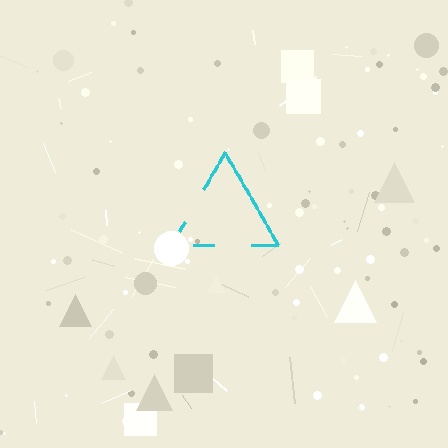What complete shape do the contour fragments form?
The contour fragments form a triangle.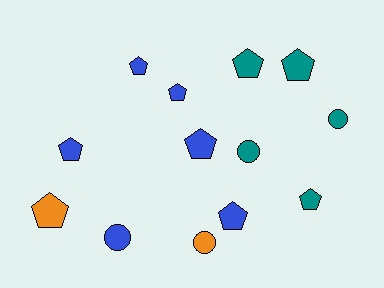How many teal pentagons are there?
There are 3 teal pentagons.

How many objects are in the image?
There are 13 objects.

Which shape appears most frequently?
Pentagon, with 9 objects.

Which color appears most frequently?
Blue, with 6 objects.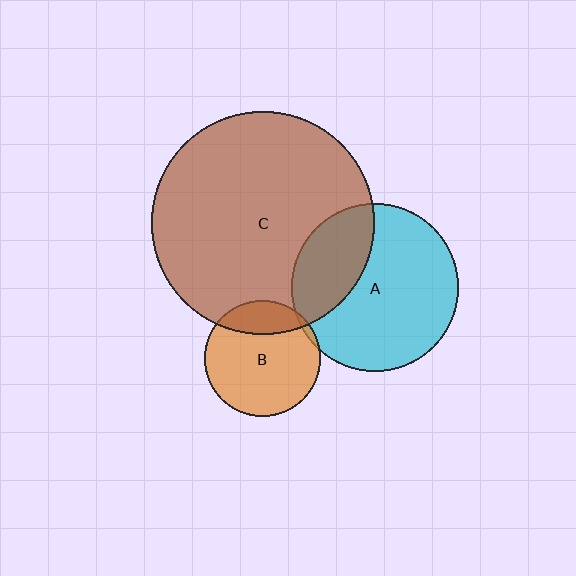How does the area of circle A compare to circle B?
Approximately 2.1 times.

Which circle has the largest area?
Circle C (brown).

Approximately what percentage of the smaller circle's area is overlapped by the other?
Approximately 30%.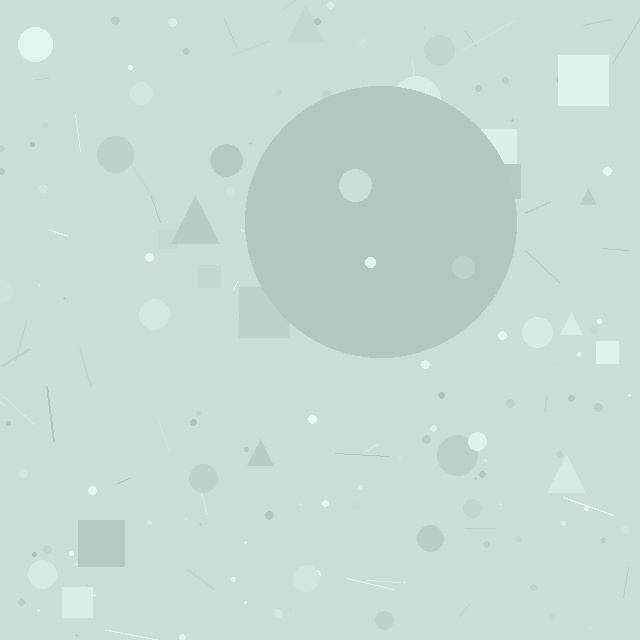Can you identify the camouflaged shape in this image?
The camouflaged shape is a circle.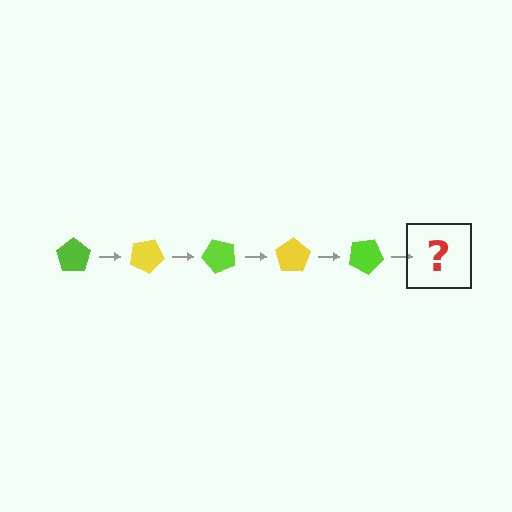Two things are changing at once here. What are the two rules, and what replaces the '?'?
The two rules are that it rotates 25 degrees each step and the color cycles through lime and yellow. The '?' should be a yellow pentagon, rotated 125 degrees from the start.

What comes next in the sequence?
The next element should be a yellow pentagon, rotated 125 degrees from the start.